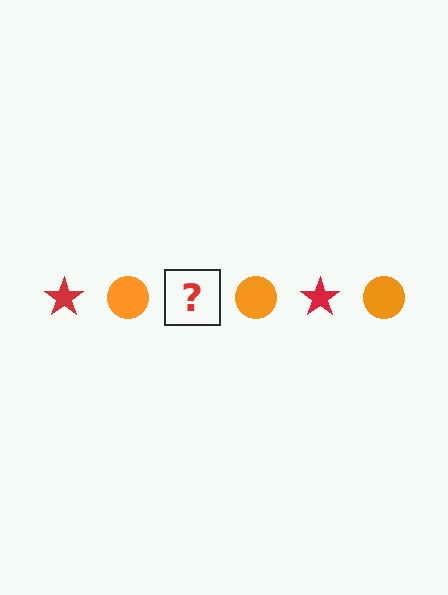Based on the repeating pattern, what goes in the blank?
The blank should be a red star.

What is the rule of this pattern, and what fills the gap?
The rule is that the pattern alternates between red star and orange circle. The gap should be filled with a red star.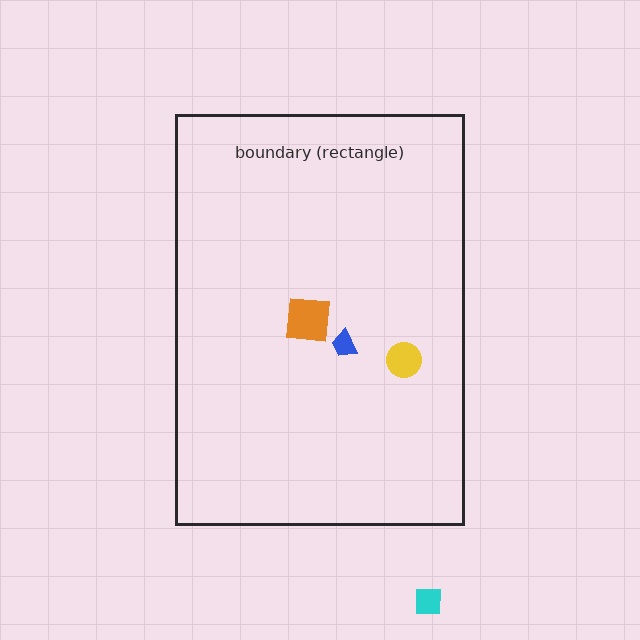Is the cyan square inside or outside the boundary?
Outside.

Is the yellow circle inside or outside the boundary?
Inside.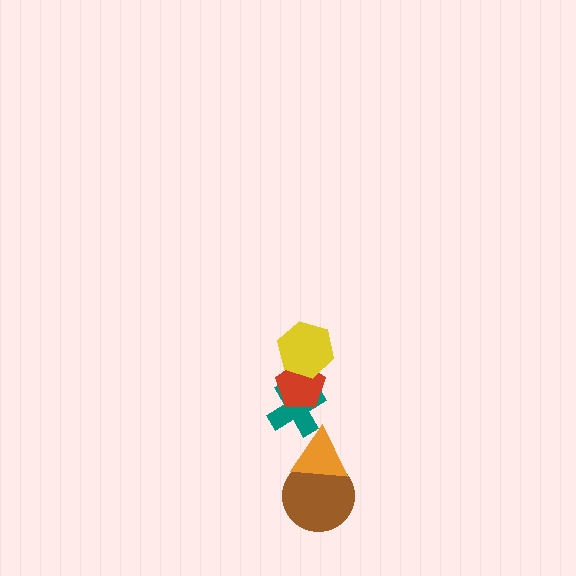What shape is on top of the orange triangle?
The teal cross is on top of the orange triangle.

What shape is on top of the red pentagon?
The yellow hexagon is on top of the red pentagon.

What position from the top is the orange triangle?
The orange triangle is 4th from the top.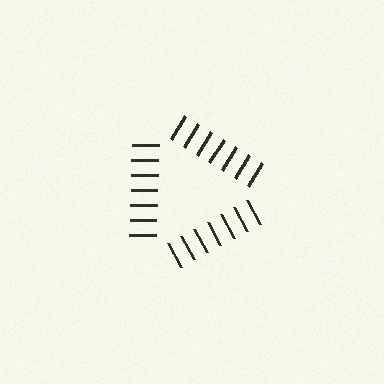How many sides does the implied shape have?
3 sides — the line-ends trace a triangle.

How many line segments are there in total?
21 — 7 along each of the 3 edges.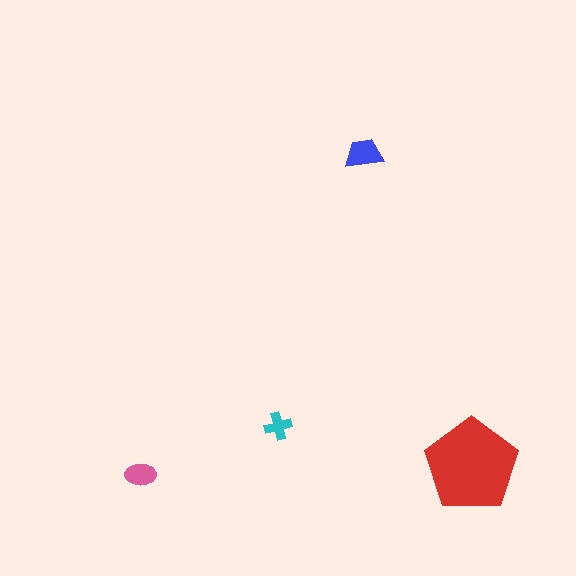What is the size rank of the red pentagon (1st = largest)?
1st.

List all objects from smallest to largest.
The cyan cross, the pink ellipse, the blue trapezoid, the red pentagon.